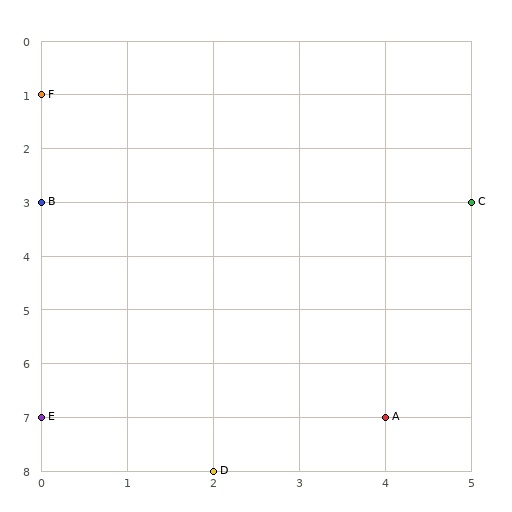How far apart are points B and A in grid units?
Points B and A are 4 columns and 4 rows apart (about 5.7 grid units diagonally).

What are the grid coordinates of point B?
Point B is at grid coordinates (0, 3).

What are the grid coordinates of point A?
Point A is at grid coordinates (4, 7).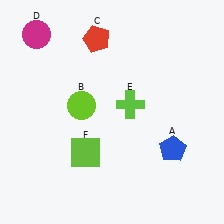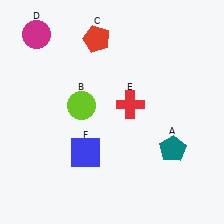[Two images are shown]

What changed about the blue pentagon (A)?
In Image 1, A is blue. In Image 2, it changed to teal.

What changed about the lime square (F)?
In Image 1, F is lime. In Image 2, it changed to blue.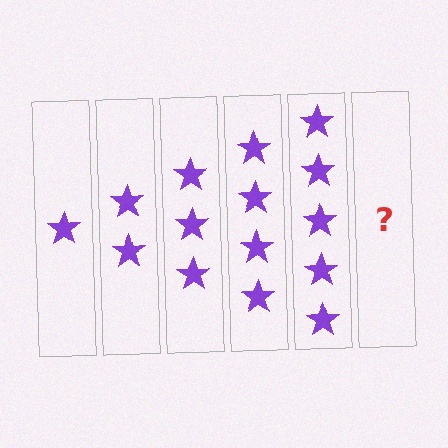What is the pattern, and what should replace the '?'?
The pattern is that each step adds one more star. The '?' should be 6 stars.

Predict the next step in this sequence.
The next step is 6 stars.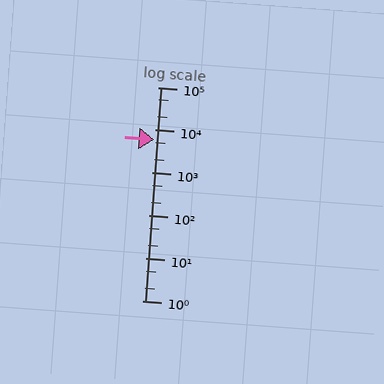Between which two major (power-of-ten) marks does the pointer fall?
The pointer is between 1000 and 10000.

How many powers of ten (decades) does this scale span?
The scale spans 5 decades, from 1 to 100000.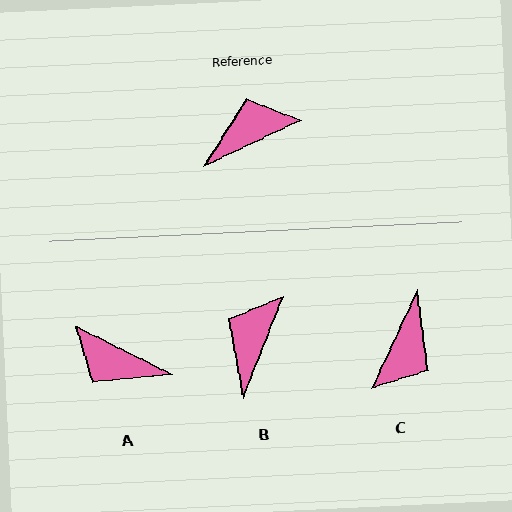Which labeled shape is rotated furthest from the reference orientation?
C, about 140 degrees away.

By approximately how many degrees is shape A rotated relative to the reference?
Approximately 128 degrees counter-clockwise.